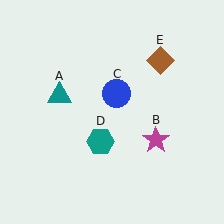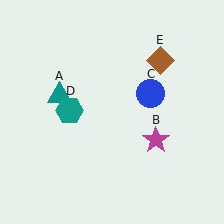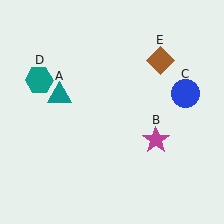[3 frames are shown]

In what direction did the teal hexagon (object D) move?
The teal hexagon (object D) moved up and to the left.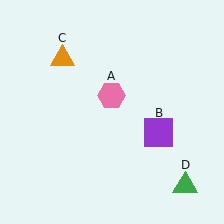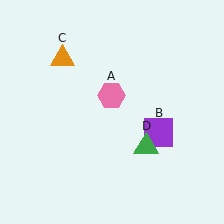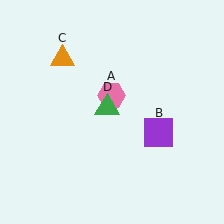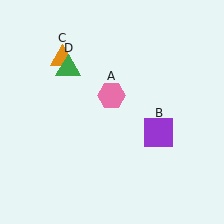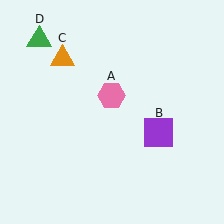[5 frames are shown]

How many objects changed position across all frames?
1 object changed position: green triangle (object D).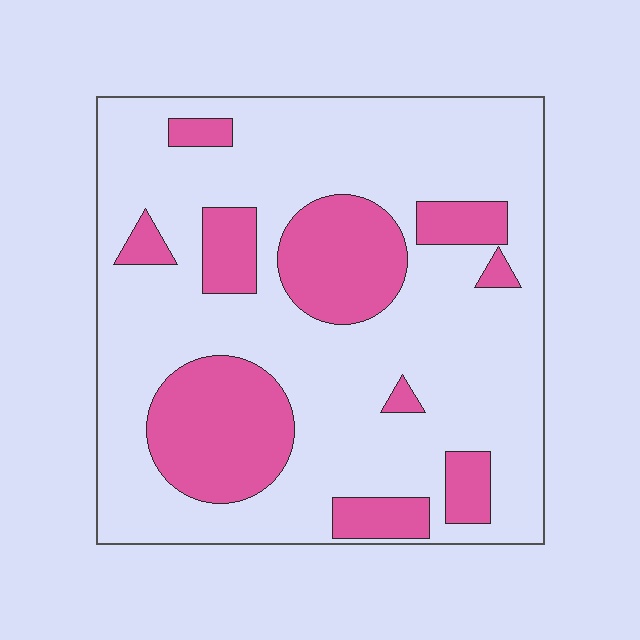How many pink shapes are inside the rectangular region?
10.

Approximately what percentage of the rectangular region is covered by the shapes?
Approximately 25%.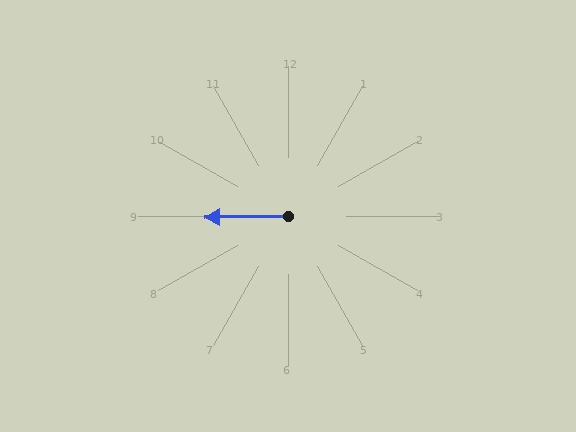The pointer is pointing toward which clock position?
Roughly 9 o'clock.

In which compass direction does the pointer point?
West.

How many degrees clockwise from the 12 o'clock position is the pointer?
Approximately 269 degrees.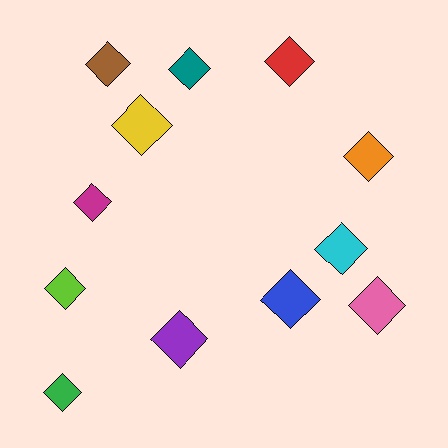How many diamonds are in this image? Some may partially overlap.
There are 12 diamonds.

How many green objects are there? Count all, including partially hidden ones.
There is 1 green object.